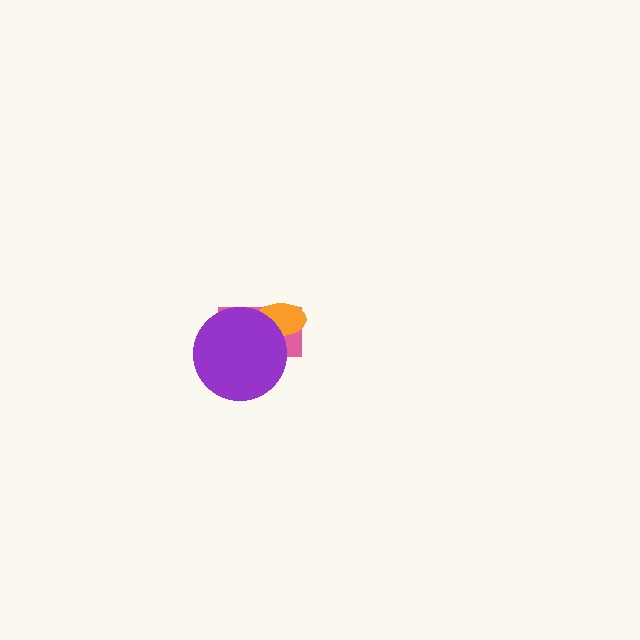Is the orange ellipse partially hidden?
Yes, it is partially covered by another shape.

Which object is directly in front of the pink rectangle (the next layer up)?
The orange ellipse is directly in front of the pink rectangle.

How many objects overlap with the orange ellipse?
2 objects overlap with the orange ellipse.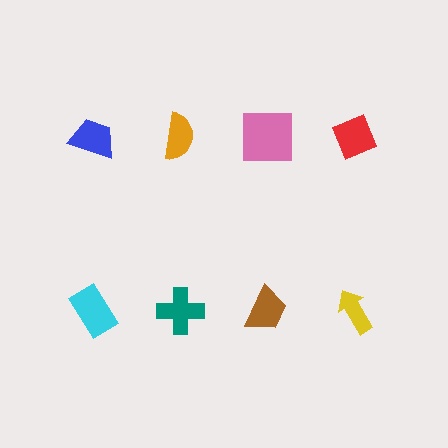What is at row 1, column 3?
A pink square.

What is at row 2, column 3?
A brown trapezoid.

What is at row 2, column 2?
A teal cross.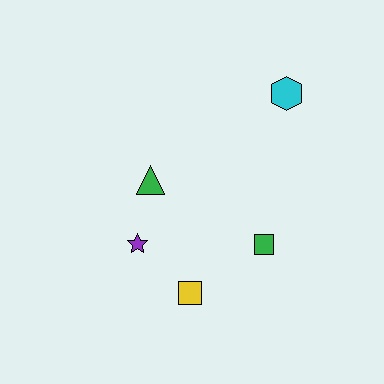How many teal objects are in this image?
There are no teal objects.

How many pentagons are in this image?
There are no pentagons.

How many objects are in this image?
There are 5 objects.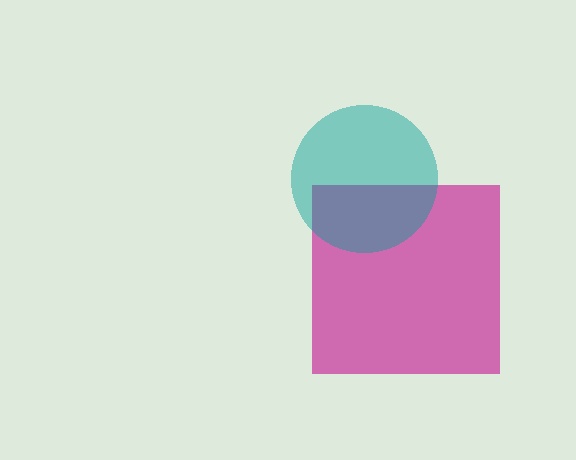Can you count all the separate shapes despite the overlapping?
Yes, there are 2 separate shapes.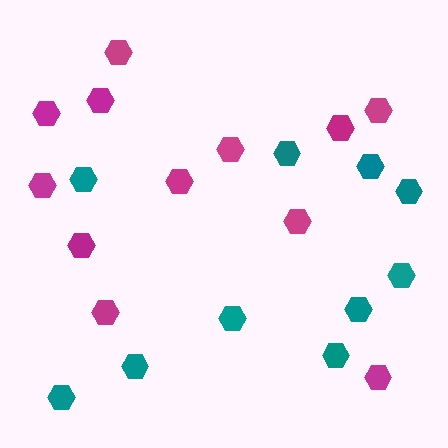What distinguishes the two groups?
There are 2 groups: one group of magenta hexagons (12) and one group of teal hexagons (10).